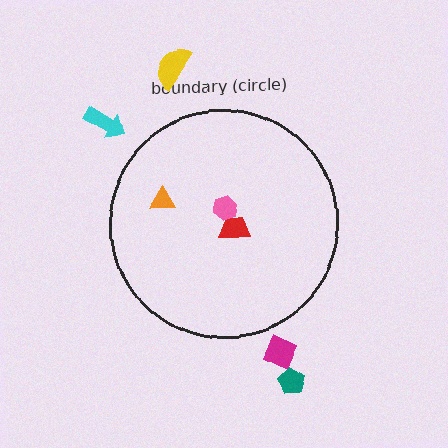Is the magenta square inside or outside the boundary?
Outside.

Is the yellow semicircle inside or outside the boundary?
Outside.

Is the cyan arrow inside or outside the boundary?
Outside.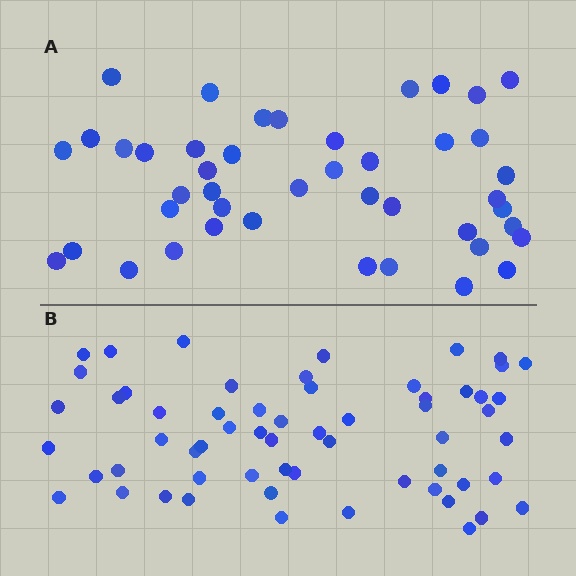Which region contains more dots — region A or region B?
Region B (the bottom region) has more dots.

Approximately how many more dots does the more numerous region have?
Region B has approximately 15 more dots than region A.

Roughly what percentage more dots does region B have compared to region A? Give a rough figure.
About 35% more.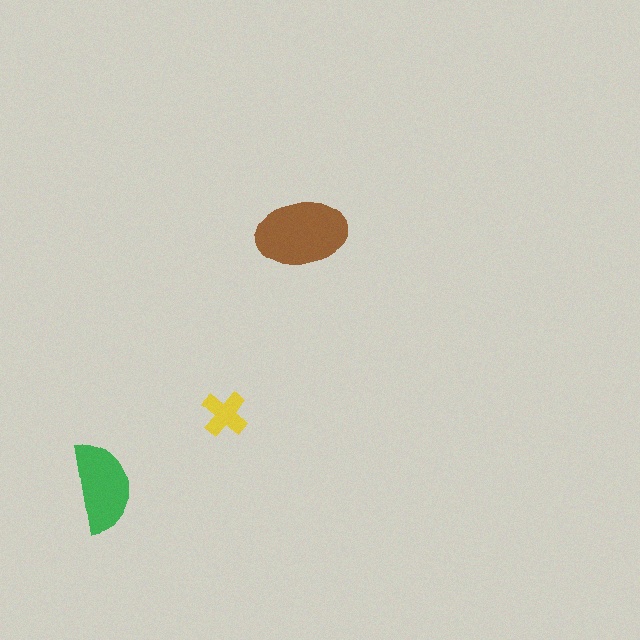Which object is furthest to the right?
The brown ellipse is rightmost.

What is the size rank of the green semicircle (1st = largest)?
2nd.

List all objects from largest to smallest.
The brown ellipse, the green semicircle, the yellow cross.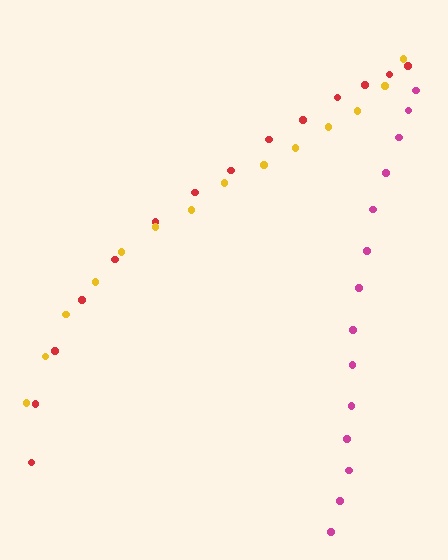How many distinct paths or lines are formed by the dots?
There are 3 distinct paths.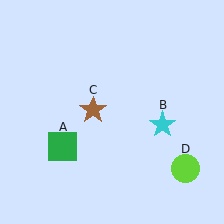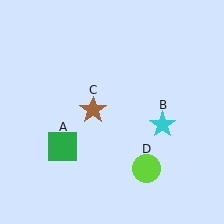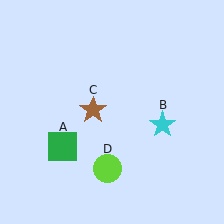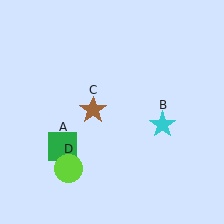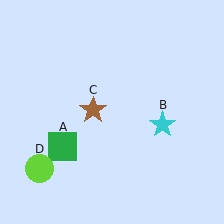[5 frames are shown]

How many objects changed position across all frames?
1 object changed position: lime circle (object D).